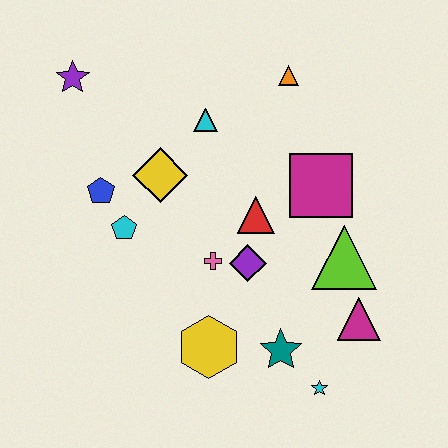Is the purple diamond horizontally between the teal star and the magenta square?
No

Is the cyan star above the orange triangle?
No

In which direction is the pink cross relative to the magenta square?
The pink cross is to the left of the magenta square.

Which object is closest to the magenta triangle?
The lime triangle is closest to the magenta triangle.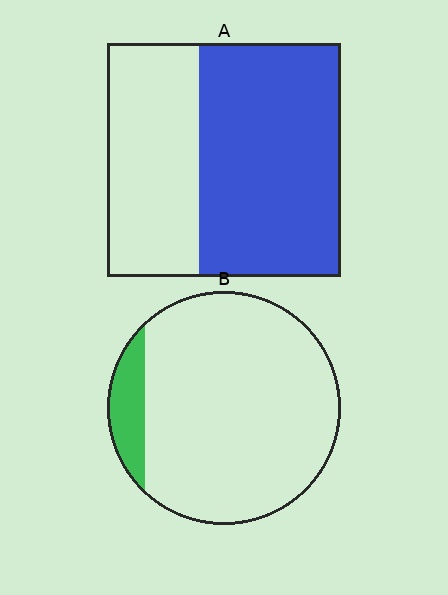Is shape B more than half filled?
No.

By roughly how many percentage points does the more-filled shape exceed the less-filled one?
By roughly 50 percentage points (A over B).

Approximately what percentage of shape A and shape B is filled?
A is approximately 60% and B is approximately 10%.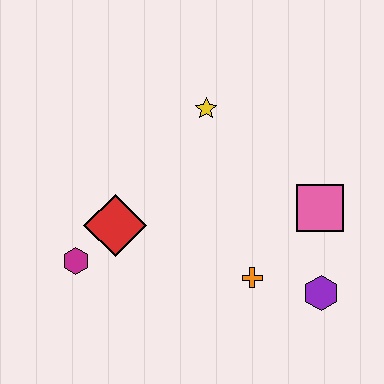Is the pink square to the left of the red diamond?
No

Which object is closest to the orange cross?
The purple hexagon is closest to the orange cross.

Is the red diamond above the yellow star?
No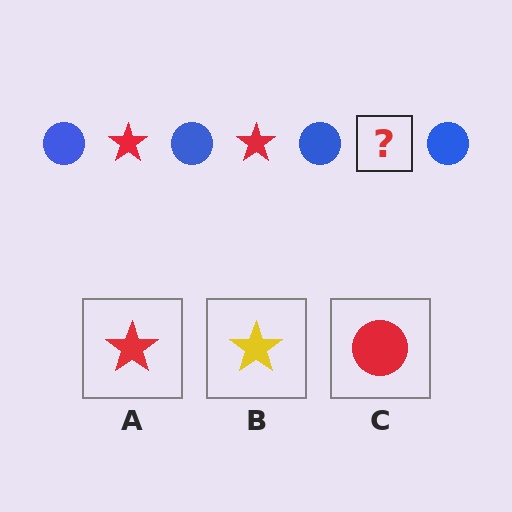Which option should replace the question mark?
Option A.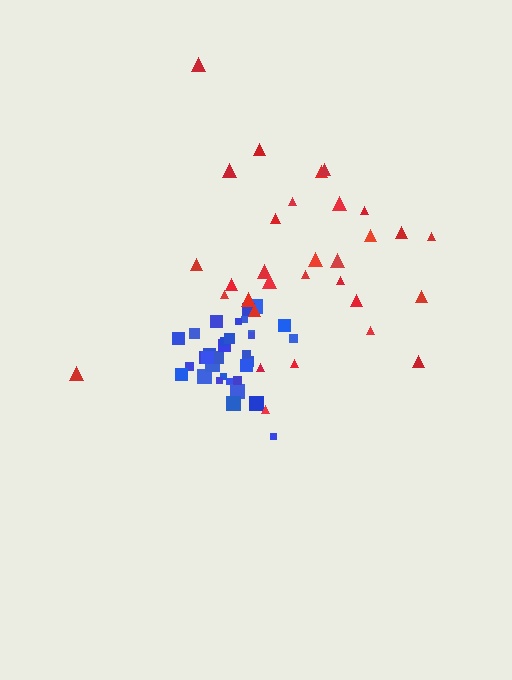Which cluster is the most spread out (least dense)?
Red.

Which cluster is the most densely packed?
Blue.